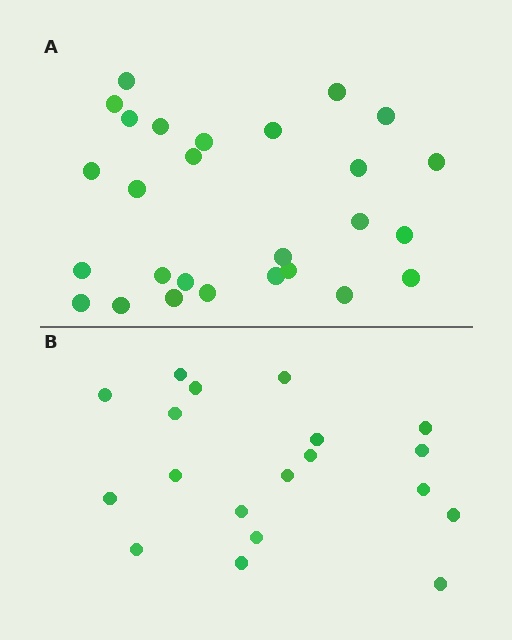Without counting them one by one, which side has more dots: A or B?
Region A (the top region) has more dots.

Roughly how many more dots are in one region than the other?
Region A has roughly 8 or so more dots than region B.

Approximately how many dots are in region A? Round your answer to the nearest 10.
About 30 dots. (The exact count is 27, which rounds to 30.)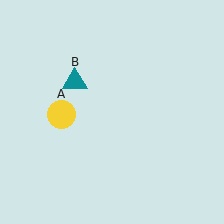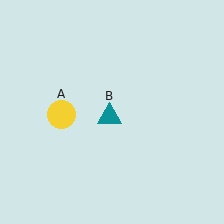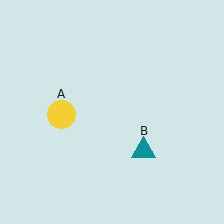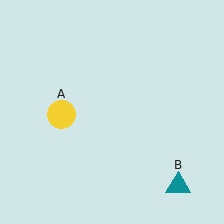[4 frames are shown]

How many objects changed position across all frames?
1 object changed position: teal triangle (object B).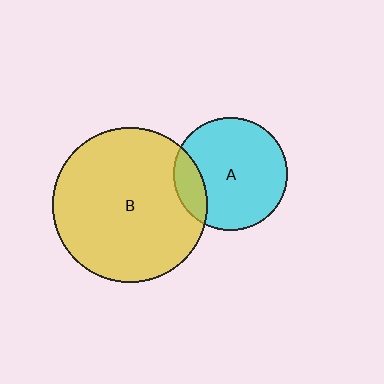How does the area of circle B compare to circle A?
Approximately 1.9 times.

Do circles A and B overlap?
Yes.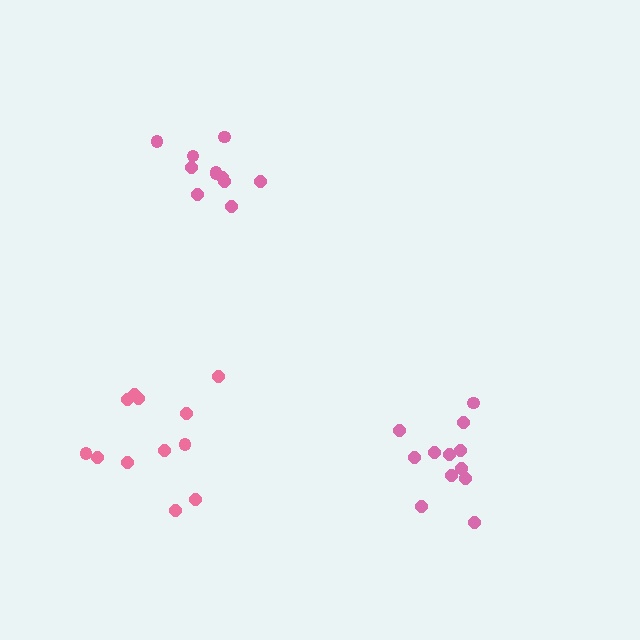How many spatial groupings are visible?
There are 3 spatial groupings.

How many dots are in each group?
Group 1: 11 dots, Group 2: 12 dots, Group 3: 12 dots (35 total).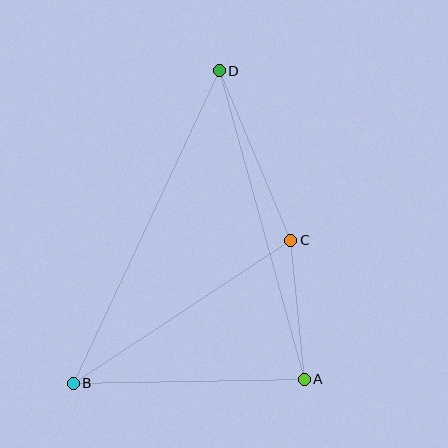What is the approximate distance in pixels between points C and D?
The distance between C and D is approximately 184 pixels.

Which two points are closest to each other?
Points A and C are closest to each other.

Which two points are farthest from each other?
Points B and D are farthest from each other.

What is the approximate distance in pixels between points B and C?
The distance between B and C is approximately 260 pixels.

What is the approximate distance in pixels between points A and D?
The distance between A and D is approximately 320 pixels.